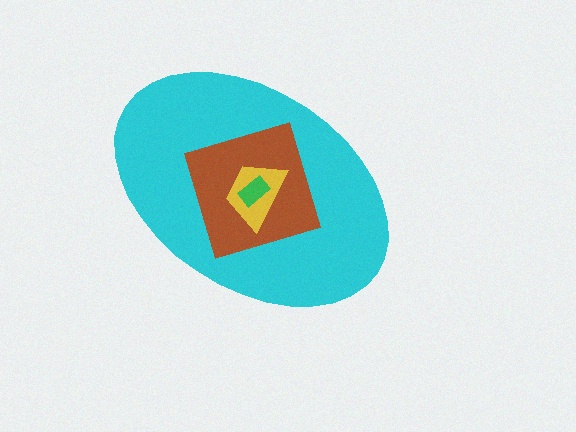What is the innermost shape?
The green rectangle.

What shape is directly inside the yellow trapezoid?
The green rectangle.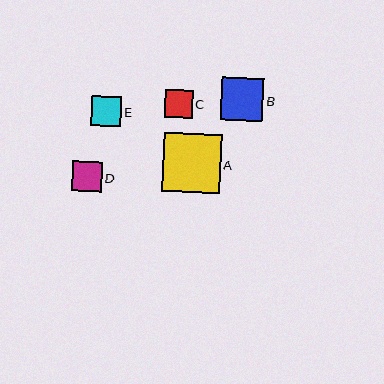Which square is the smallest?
Square C is the smallest with a size of approximately 28 pixels.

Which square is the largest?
Square A is the largest with a size of approximately 58 pixels.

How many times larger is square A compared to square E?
Square A is approximately 1.9 times the size of square E.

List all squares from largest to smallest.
From largest to smallest: A, B, E, D, C.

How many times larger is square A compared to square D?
Square A is approximately 2.0 times the size of square D.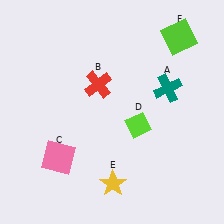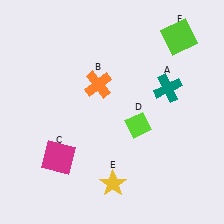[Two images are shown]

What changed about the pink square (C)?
In Image 1, C is pink. In Image 2, it changed to magenta.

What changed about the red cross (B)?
In Image 1, B is red. In Image 2, it changed to orange.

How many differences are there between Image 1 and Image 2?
There are 2 differences between the two images.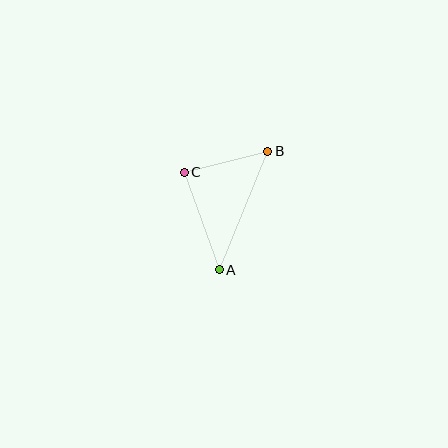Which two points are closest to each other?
Points B and C are closest to each other.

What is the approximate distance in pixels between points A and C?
The distance between A and C is approximately 104 pixels.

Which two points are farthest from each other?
Points A and B are farthest from each other.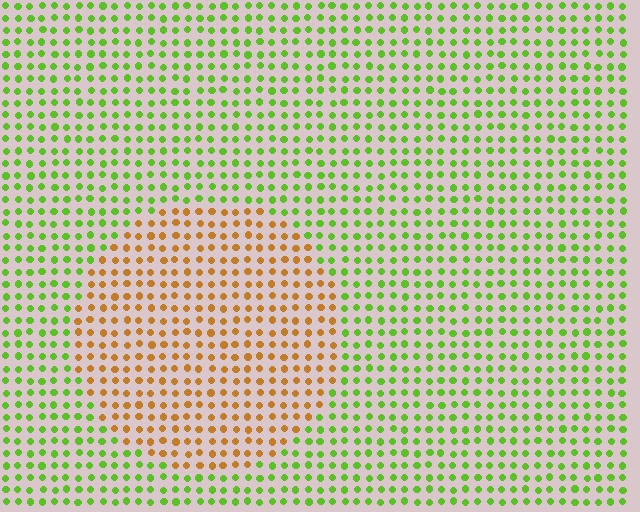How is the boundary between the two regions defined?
The boundary is defined purely by a slight shift in hue (about 67 degrees). Spacing, size, and orientation are identical on both sides.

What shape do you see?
I see a circle.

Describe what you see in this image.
The image is filled with small lime elements in a uniform arrangement. A circle-shaped region is visible where the elements are tinted to a slightly different hue, forming a subtle color boundary.